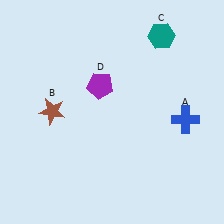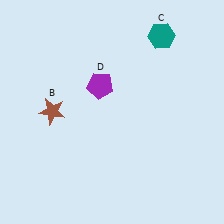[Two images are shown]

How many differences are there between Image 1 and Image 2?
There is 1 difference between the two images.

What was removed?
The blue cross (A) was removed in Image 2.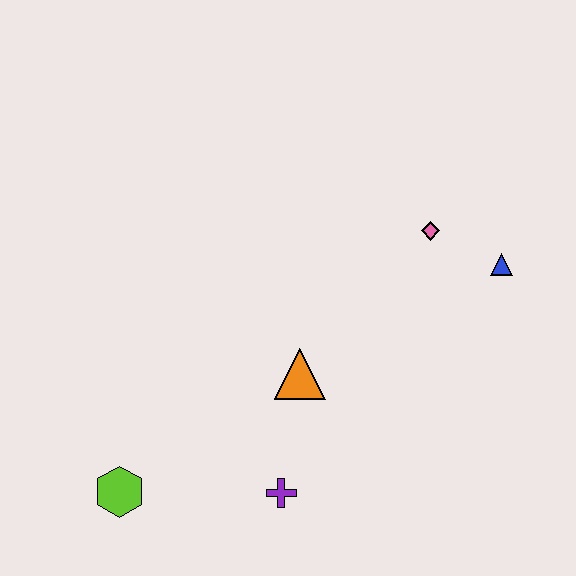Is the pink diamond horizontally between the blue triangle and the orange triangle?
Yes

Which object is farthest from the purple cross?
The blue triangle is farthest from the purple cross.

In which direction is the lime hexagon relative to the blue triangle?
The lime hexagon is to the left of the blue triangle.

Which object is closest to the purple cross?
The orange triangle is closest to the purple cross.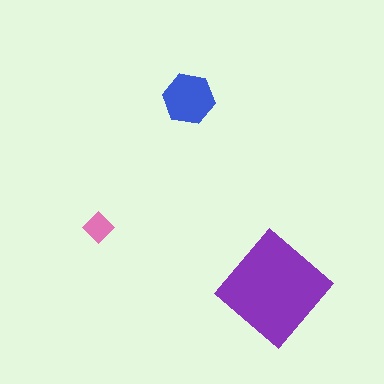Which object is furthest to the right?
The purple diamond is rightmost.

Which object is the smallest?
The pink diamond.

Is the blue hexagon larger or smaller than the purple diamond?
Smaller.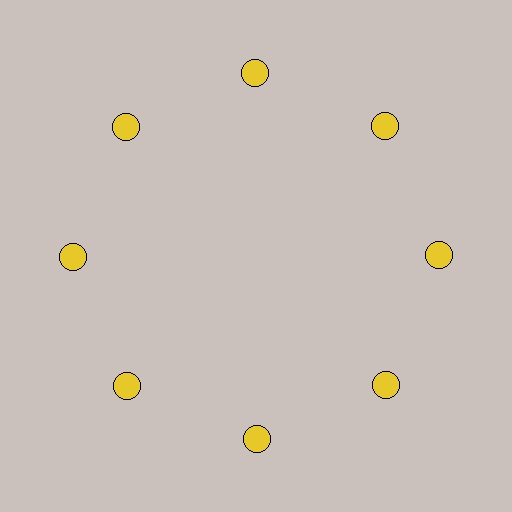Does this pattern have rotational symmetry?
Yes, this pattern has 8-fold rotational symmetry. It looks the same after rotating 45 degrees around the center.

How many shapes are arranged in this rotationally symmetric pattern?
There are 8 shapes, arranged in 8 groups of 1.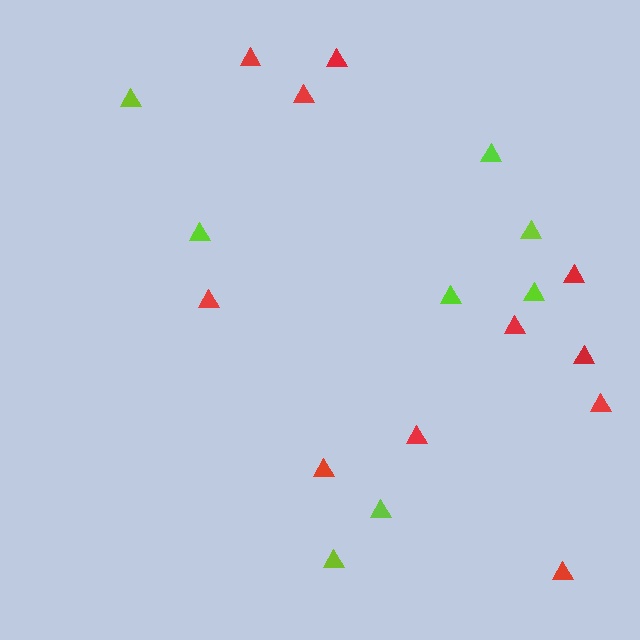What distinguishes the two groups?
There are 2 groups: one group of red triangles (11) and one group of lime triangles (8).